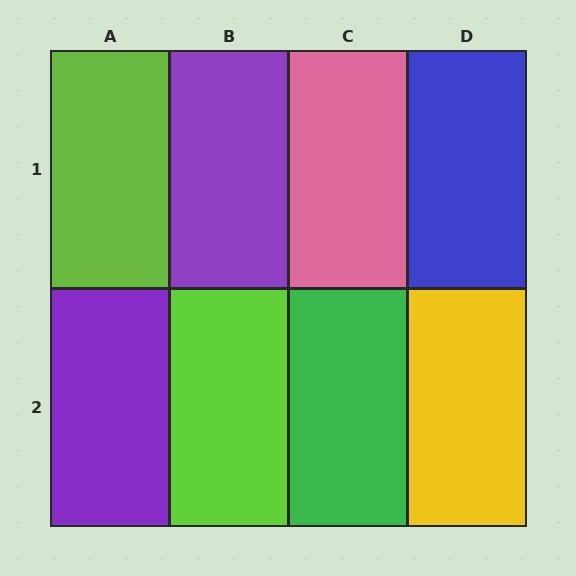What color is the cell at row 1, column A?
Lime.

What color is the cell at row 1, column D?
Blue.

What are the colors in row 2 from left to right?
Purple, lime, green, yellow.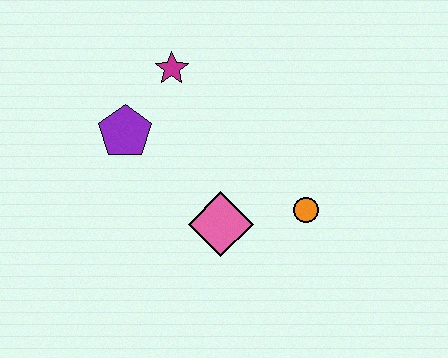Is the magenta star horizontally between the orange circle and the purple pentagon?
Yes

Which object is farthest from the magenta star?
The orange circle is farthest from the magenta star.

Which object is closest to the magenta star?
The purple pentagon is closest to the magenta star.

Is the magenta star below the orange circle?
No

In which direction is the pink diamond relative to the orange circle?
The pink diamond is to the left of the orange circle.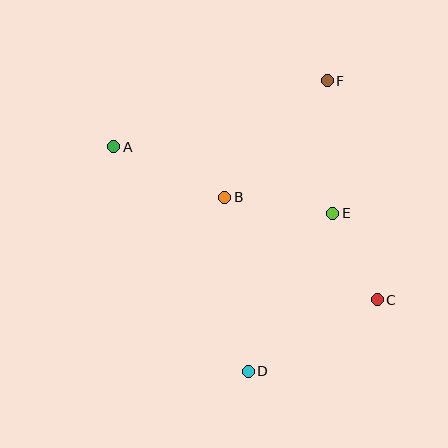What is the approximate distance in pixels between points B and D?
The distance between B and D is approximately 176 pixels.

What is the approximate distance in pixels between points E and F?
The distance between E and F is approximately 133 pixels.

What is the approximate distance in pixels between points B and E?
The distance between B and E is approximately 109 pixels.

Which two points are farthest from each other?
Points A and C are farthest from each other.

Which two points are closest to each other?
Points C and E are closest to each other.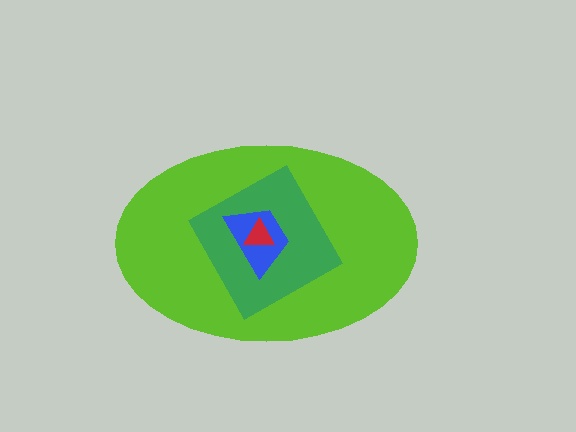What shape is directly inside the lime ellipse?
The green square.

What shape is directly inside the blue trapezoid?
The red triangle.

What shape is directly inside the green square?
The blue trapezoid.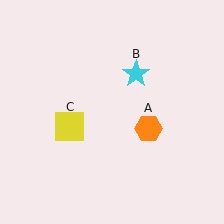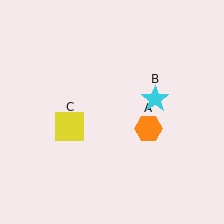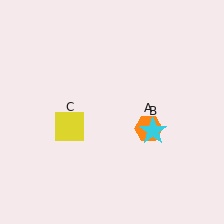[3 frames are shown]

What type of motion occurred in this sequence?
The cyan star (object B) rotated clockwise around the center of the scene.